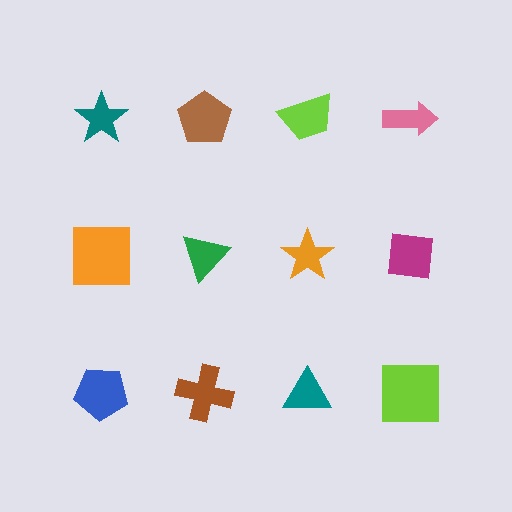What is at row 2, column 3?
An orange star.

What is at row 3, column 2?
A brown cross.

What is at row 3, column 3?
A teal triangle.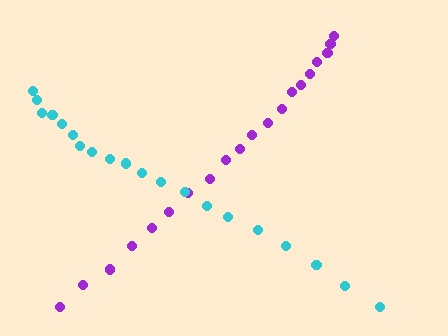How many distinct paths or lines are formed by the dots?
There are 2 distinct paths.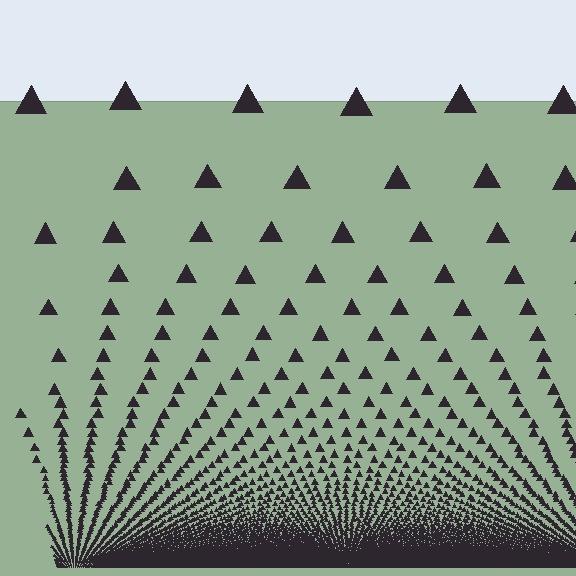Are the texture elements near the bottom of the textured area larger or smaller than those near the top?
Smaller. The gradient is inverted — elements near the bottom are smaller and denser.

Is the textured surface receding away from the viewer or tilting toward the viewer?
The surface appears to tilt toward the viewer. Texture elements get larger and sparser toward the top.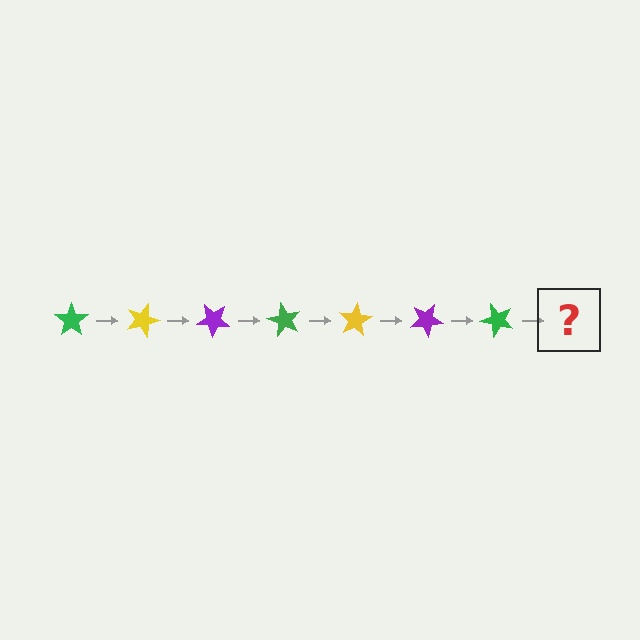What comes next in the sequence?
The next element should be a yellow star, rotated 140 degrees from the start.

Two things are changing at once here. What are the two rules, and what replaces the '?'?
The two rules are that it rotates 20 degrees each step and the color cycles through green, yellow, and purple. The '?' should be a yellow star, rotated 140 degrees from the start.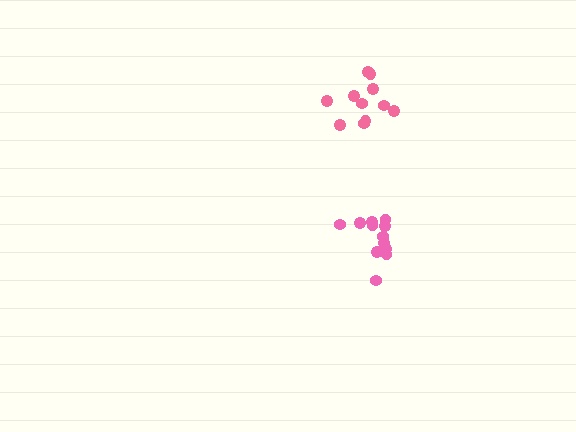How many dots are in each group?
Group 1: 11 dots, Group 2: 12 dots (23 total).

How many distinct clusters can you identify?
There are 2 distinct clusters.